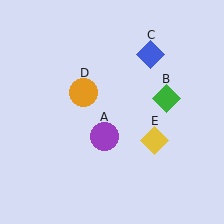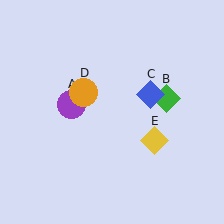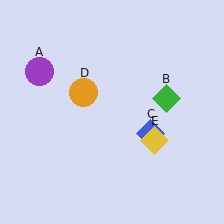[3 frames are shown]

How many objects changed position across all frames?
2 objects changed position: purple circle (object A), blue diamond (object C).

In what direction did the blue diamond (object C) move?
The blue diamond (object C) moved down.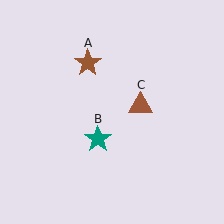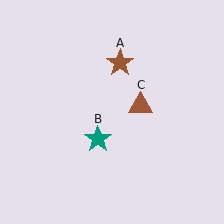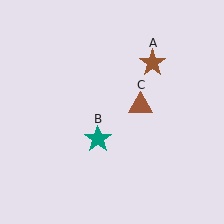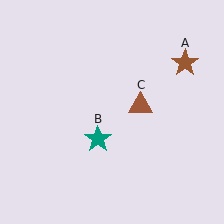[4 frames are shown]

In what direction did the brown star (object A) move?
The brown star (object A) moved right.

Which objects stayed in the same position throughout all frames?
Teal star (object B) and brown triangle (object C) remained stationary.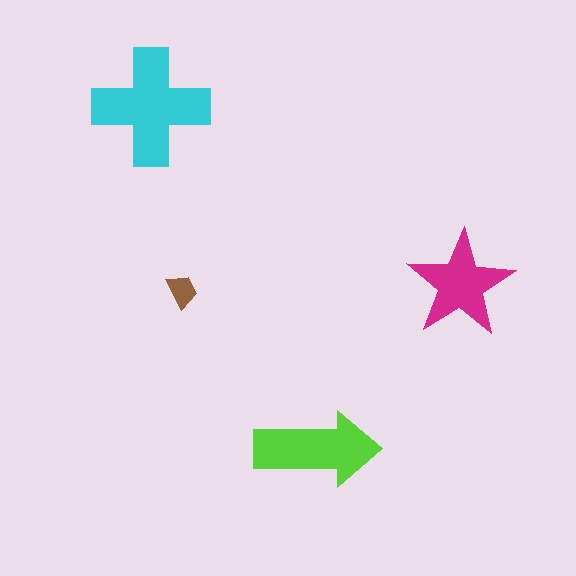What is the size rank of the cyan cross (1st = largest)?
1st.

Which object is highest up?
The cyan cross is topmost.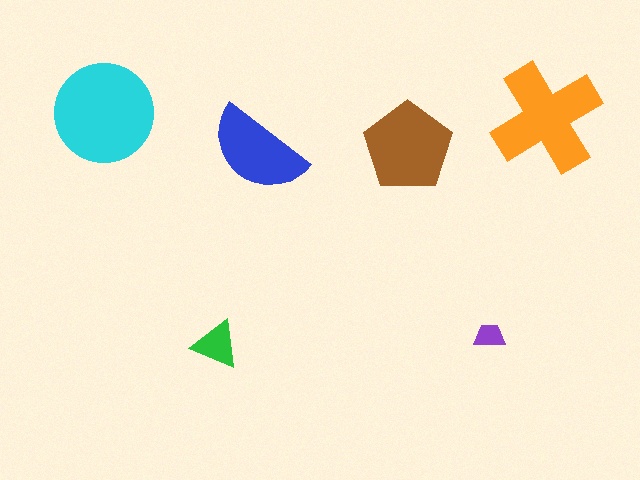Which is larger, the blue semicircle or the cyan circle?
The cyan circle.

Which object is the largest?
The cyan circle.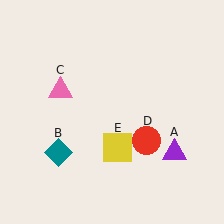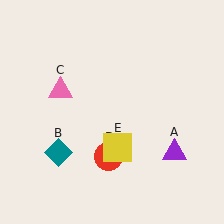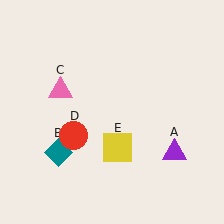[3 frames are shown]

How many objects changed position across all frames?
1 object changed position: red circle (object D).